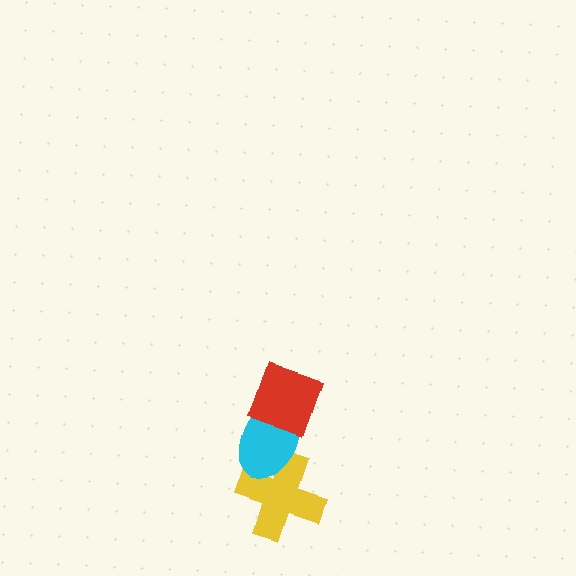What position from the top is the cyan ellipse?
The cyan ellipse is 2nd from the top.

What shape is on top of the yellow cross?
The cyan ellipse is on top of the yellow cross.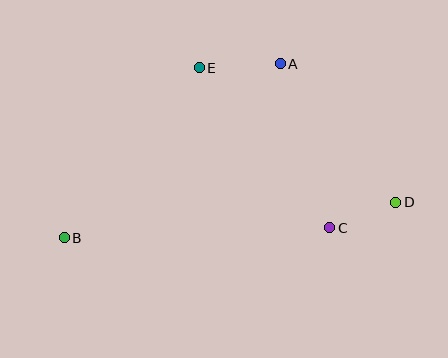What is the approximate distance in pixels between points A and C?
The distance between A and C is approximately 171 pixels.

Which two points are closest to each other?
Points C and D are closest to each other.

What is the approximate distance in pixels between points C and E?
The distance between C and E is approximately 206 pixels.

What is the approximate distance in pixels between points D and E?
The distance between D and E is approximately 238 pixels.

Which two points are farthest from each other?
Points B and D are farthest from each other.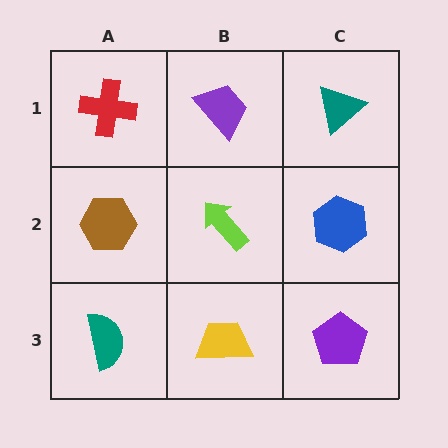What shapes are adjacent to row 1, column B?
A lime arrow (row 2, column B), a red cross (row 1, column A), a teal triangle (row 1, column C).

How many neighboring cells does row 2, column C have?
3.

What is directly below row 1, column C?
A blue hexagon.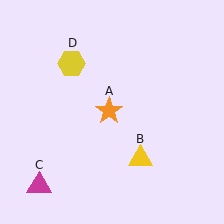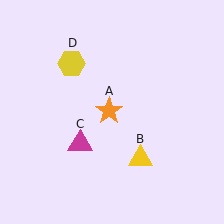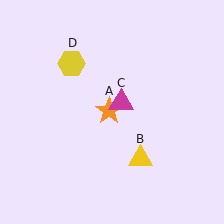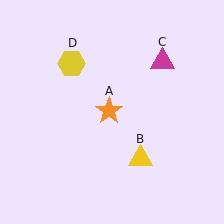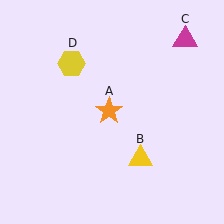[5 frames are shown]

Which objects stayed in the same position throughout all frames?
Orange star (object A) and yellow triangle (object B) and yellow hexagon (object D) remained stationary.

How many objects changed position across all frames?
1 object changed position: magenta triangle (object C).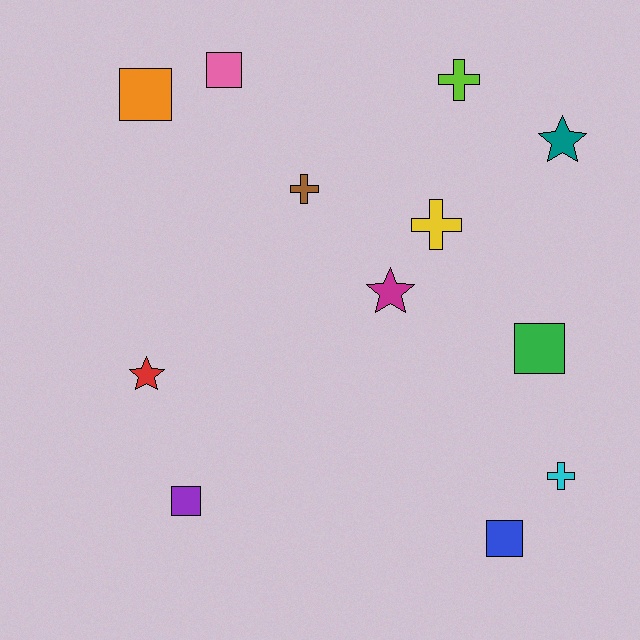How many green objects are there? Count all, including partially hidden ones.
There is 1 green object.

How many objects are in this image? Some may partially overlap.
There are 12 objects.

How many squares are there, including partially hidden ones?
There are 5 squares.